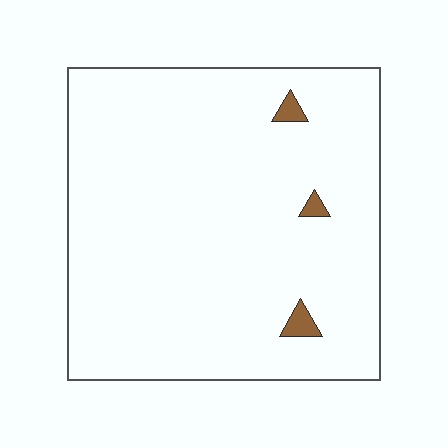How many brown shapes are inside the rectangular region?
3.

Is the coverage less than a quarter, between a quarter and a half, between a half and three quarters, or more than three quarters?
Less than a quarter.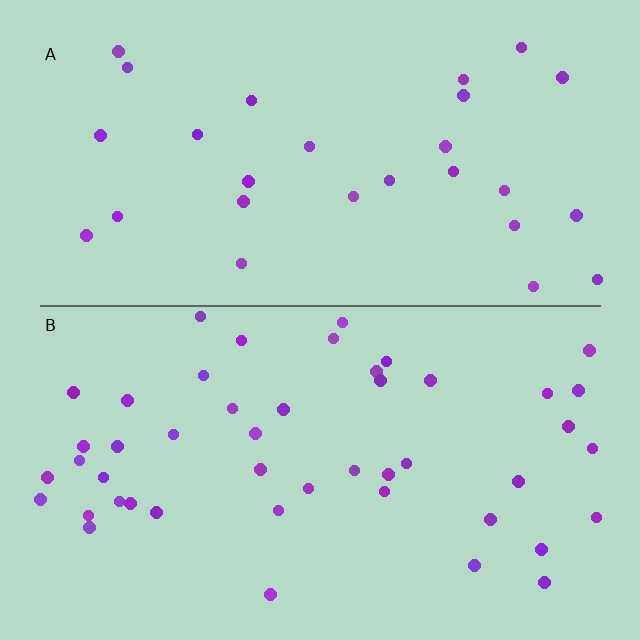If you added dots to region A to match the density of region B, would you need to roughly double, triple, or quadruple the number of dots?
Approximately double.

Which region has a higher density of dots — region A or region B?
B (the bottom).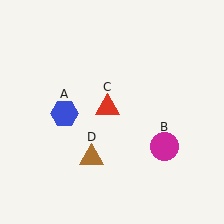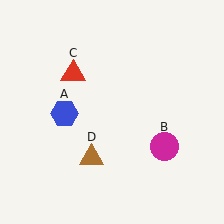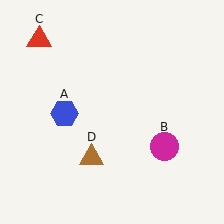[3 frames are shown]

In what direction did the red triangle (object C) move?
The red triangle (object C) moved up and to the left.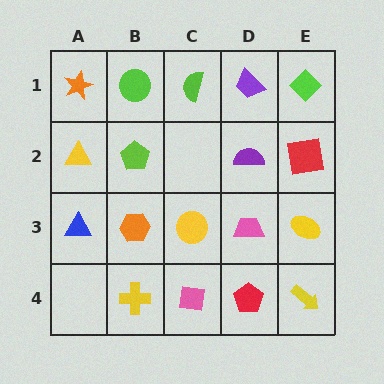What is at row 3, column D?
A pink trapezoid.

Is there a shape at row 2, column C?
No, that cell is empty.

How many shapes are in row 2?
4 shapes.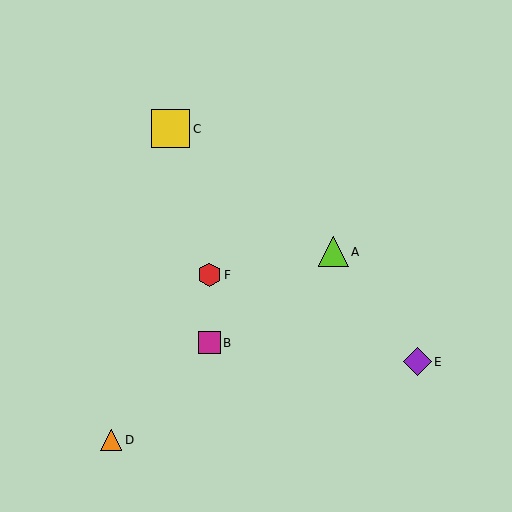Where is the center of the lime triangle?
The center of the lime triangle is at (333, 252).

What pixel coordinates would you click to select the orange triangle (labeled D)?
Click at (111, 440) to select the orange triangle D.